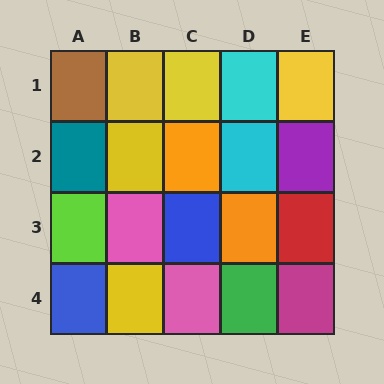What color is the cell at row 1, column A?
Brown.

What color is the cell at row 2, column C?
Orange.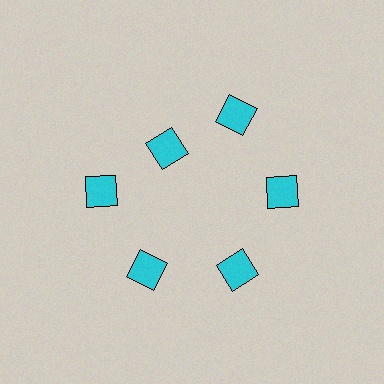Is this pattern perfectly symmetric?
No. The 6 cyan diamonds are arranged in a ring, but one element near the 11 o'clock position is pulled inward toward the center, breaking the 6-fold rotational symmetry.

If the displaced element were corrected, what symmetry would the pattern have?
It would have 6-fold rotational symmetry — the pattern would map onto itself every 60 degrees.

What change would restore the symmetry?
The symmetry would be restored by moving it outward, back onto the ring so that all 6 diamonds sit at equal angles and equal distance from the center.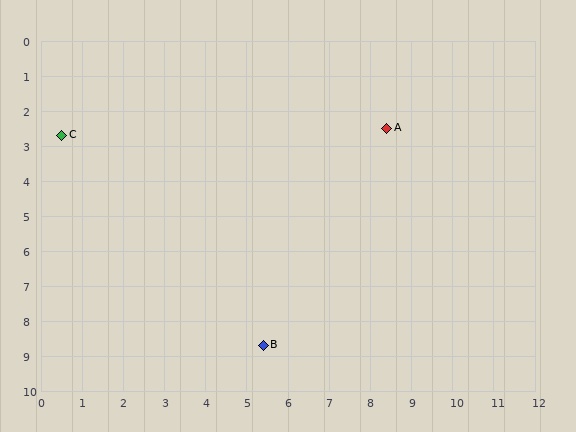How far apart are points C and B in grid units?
Points C and B are about 7.7 grid units apart.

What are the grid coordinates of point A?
Point A is at approximately (8.4, 2.5).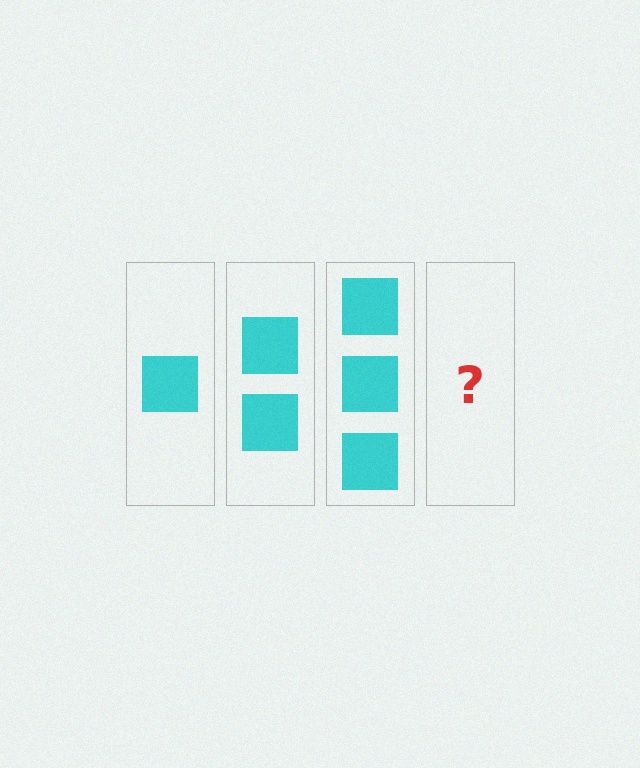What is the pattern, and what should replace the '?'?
The pattern is that each step adds one more square. The '?' should be 4 squares.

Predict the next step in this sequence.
The next step is 4 squares.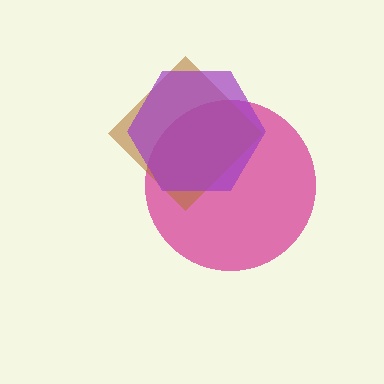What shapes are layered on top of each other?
The layered shapes are: a magenta circle, a brown diamond, a purple hexagon.